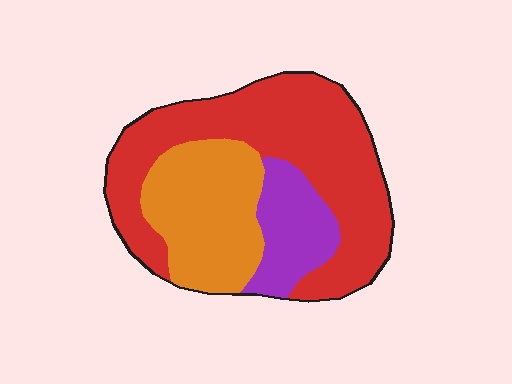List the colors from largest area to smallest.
From largest to smallest: red, orange, purple.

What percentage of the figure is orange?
Orange covers around 30% of the figure.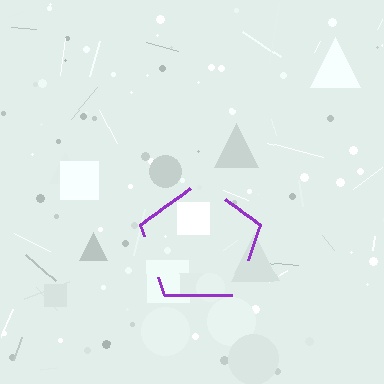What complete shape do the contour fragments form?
The contour fragments form a pentagon.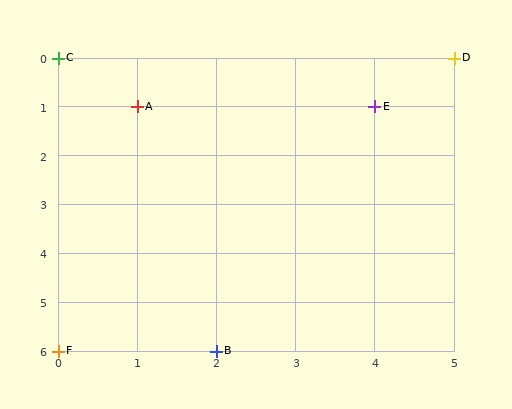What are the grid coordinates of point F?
Point F is at grid coordinates (0, 6).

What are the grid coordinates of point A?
Point A is at grid coordinates (1, 1).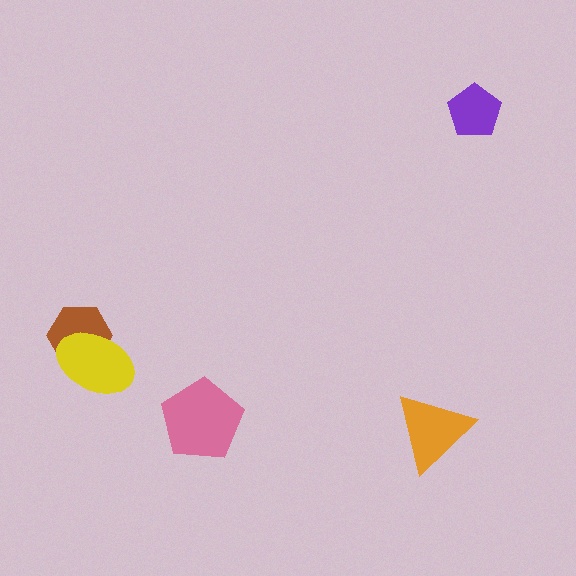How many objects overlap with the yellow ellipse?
1 object overlaps with the yellow ellipse.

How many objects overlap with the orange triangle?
0 objects overlap with the orange triangle.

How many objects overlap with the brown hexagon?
1 object overlaps with the brown hexagon.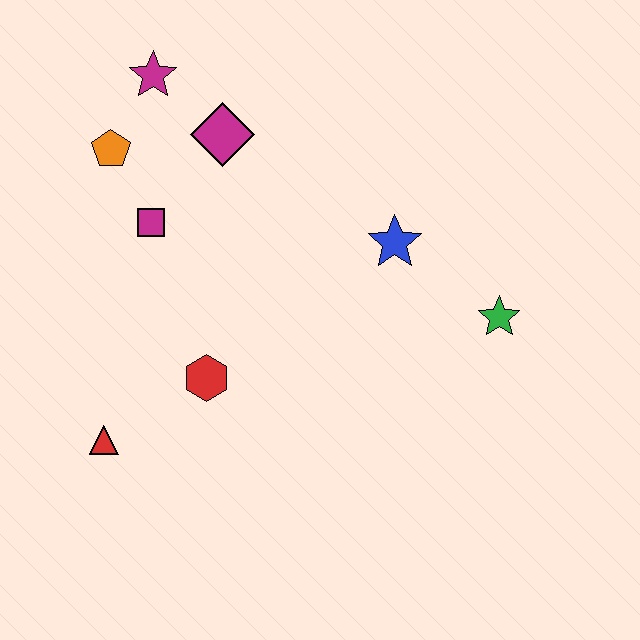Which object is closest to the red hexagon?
The red triangle is closest to the red hexagon.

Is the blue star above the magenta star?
No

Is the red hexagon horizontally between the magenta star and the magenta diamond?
Yes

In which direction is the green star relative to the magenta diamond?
The green star is to the right of the magenta diamond.